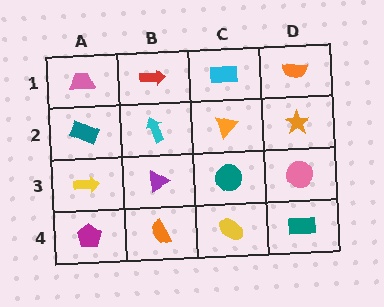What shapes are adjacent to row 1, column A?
A teal rectangle (row 2, column A), a red arrow (row 1, column B).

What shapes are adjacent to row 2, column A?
A pink trapezoid (row 1, column A), a yellow arrow (row 3, column A), a cyan arrow (row 2, column B).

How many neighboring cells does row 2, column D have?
3.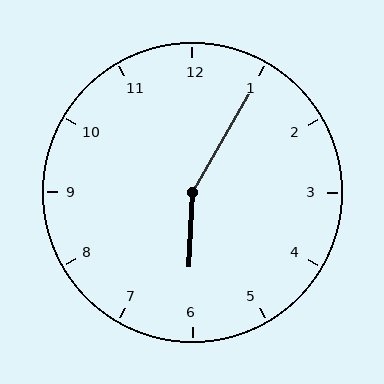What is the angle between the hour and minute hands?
Approximately 152 degrees.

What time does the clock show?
6:05.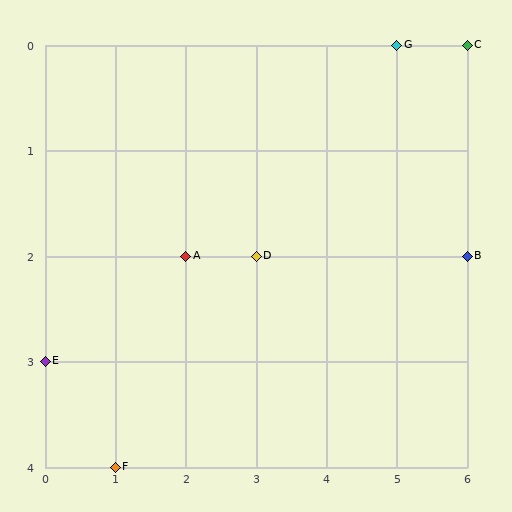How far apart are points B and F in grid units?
Points B and F are 5 columns and 2 rows apart (about 5.4 grid units diagonally).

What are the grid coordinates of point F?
Point F is at grid coordinates (1, 4).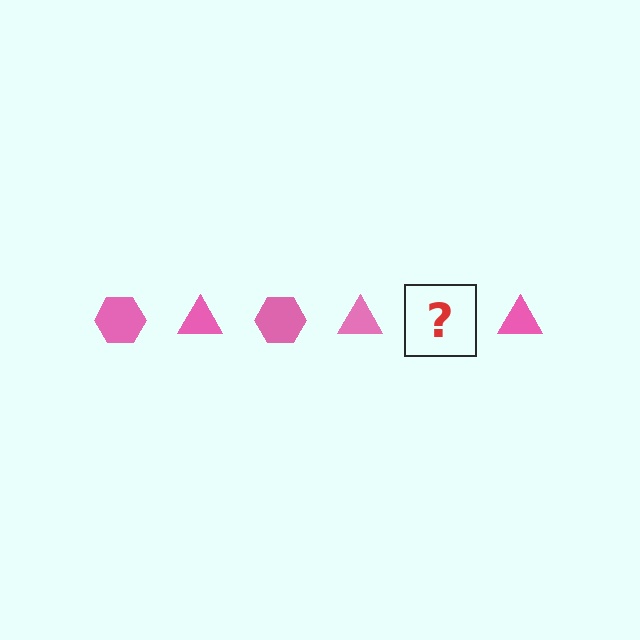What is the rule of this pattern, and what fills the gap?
The rule is that the pattern cycles through hexagon, triangle shapes in pink. The gap should be filled with a pink hexagon.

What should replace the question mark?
The question mark should be replaced with a pink hexagon.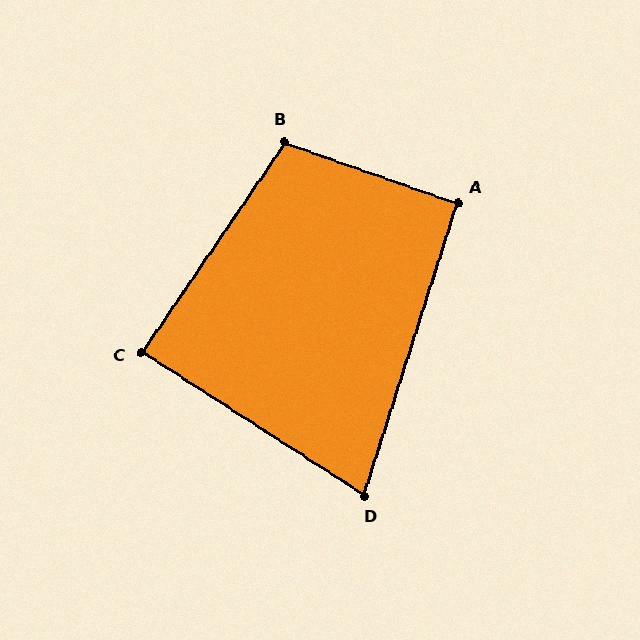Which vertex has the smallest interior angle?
D, at approximately 75 degrees.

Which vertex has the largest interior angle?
B, at approximately 105 degrees.